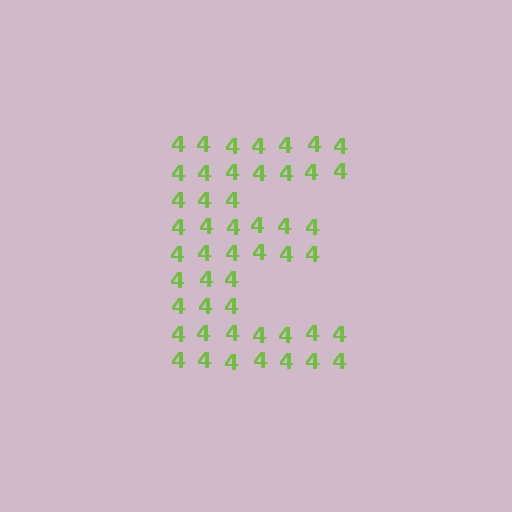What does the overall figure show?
The overall figure shows the letter E.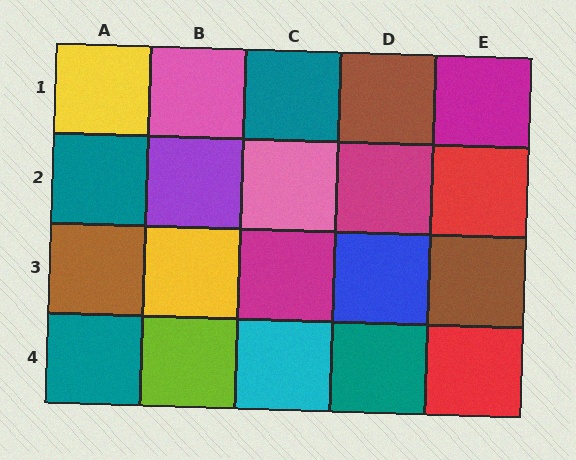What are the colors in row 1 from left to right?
Yellow, pink, teal, brown, magenta.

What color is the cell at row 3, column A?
Brown.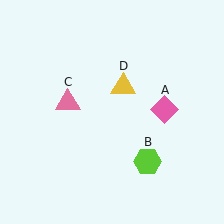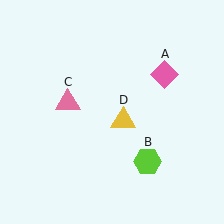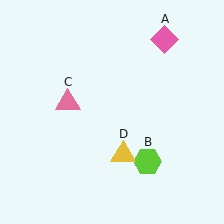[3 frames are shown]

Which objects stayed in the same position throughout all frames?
Lime hexagon (object B) and pink triangle (object C) remained stationary.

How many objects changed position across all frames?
2 objects changed position: pink diamond (object A), yellow triangle (object D).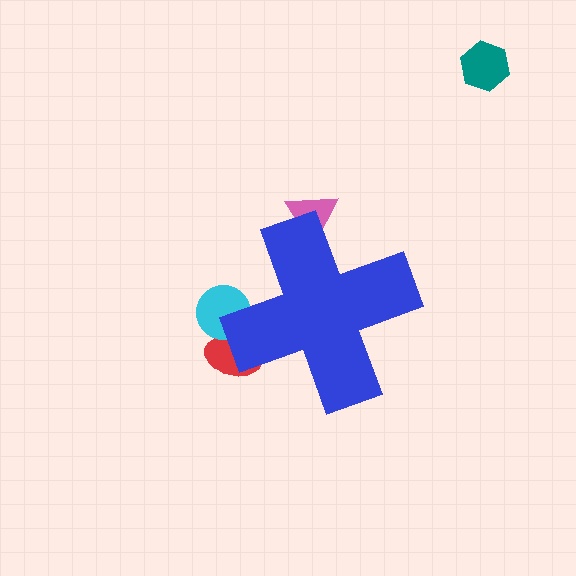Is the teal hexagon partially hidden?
No, the teal hexagon is fully visible.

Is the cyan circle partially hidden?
Yes, the cyan circle is partially hidden behind the blue cross.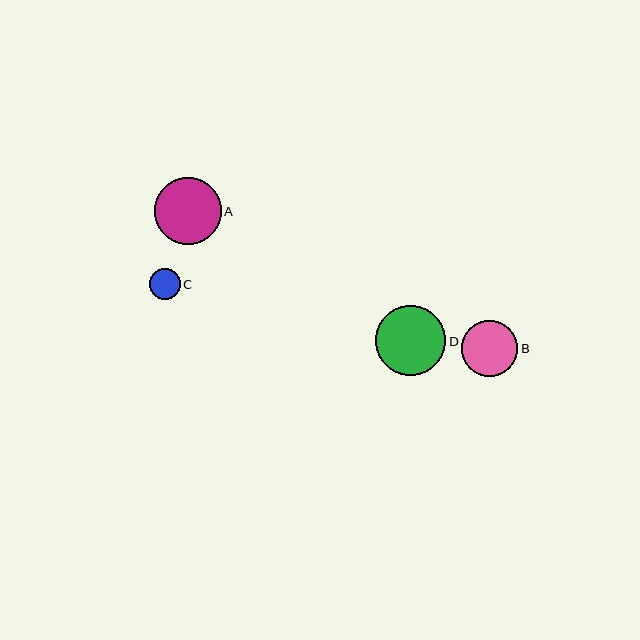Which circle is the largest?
Circle D is the largest with a size of approximately 70 pixels.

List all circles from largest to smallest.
From largest to smallest: D, A, B, C.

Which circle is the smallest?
Circle C is the smallest with a size of approximately 31 pixels.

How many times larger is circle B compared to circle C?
Circle B is approximately 1.8 times the size of circle C.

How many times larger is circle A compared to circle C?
Circle A is approximately 2.2 times the size of circle C.